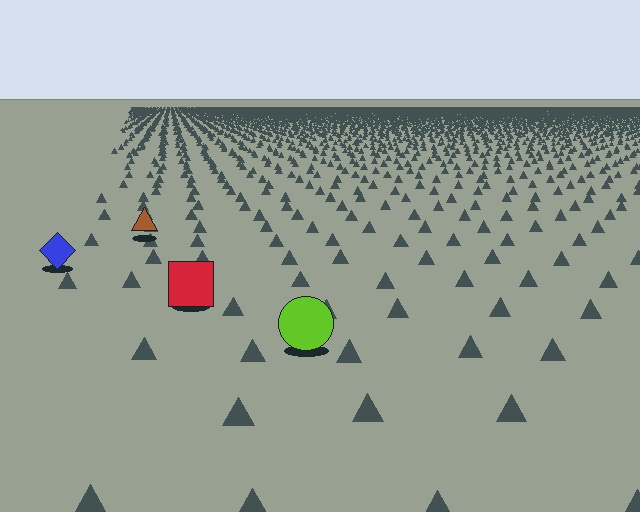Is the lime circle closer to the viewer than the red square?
Yes. The lime circle is closer — you can tell from the texture gradient: the ground texture is coarser near it.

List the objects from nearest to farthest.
From nearest to farthest: the lime circle, the red square, the blue diamond, the brown triangle.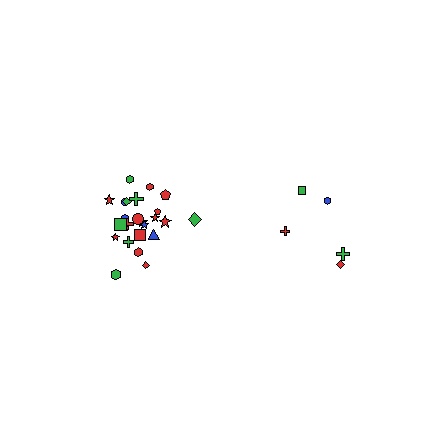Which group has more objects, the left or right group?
The left group.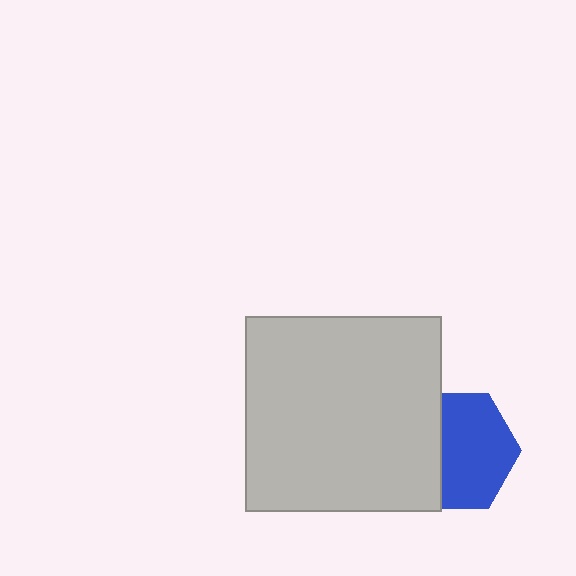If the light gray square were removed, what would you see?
You would see the complete blue hexagon.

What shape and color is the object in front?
The object in front is a light gray square.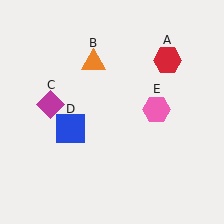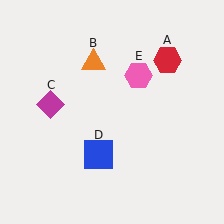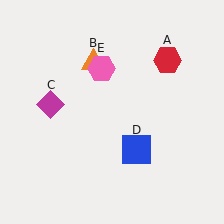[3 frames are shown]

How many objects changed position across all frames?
2 objects changed position: blue square (object D), pink hexagon (object E).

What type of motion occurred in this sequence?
The blue square (object D), pink hexagon (object E) rotated counterclockwise around the center of the scene.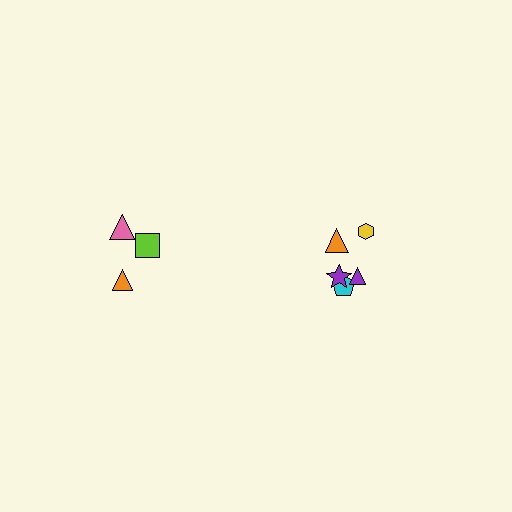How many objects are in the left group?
There are 3 objects.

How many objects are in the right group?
There are 5 objects.